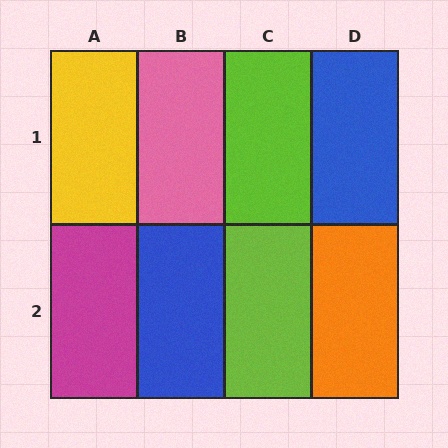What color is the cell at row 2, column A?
Magenta.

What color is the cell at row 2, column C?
Lime.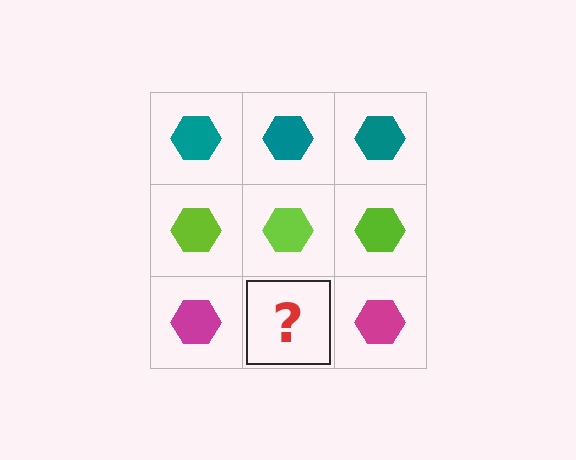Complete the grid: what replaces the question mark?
The question mark should be replaced with a magenta hexagon.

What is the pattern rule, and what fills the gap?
The rule is that each row has a consistent color. The gap should be filled with a magenta hexagon.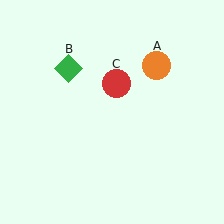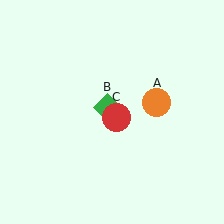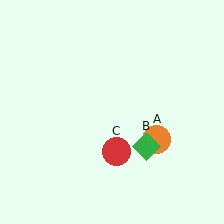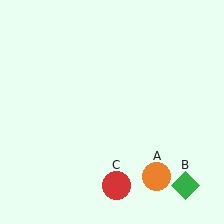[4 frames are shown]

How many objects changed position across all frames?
3 objects changed position: orange circle (object A), green diamond (object B), red circle (object C).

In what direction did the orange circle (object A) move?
The orange circle (object A) moved down.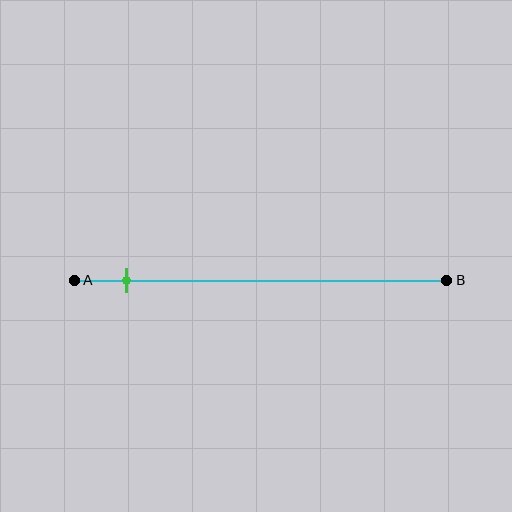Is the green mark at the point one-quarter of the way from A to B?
No, the mark is at about 15% from A, not at the 25% one-quarter point.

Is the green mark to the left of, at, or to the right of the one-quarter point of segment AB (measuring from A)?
The green mark is to the left of the one-quarter point of segment AB.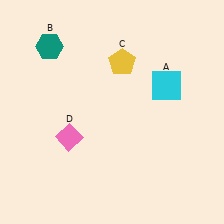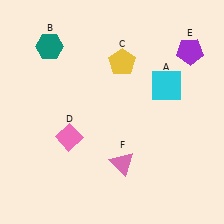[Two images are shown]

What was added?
A purple pentagon (E), a pink triangle (F) were added in Image 2.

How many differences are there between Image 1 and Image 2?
There are 2 differences between the two images.